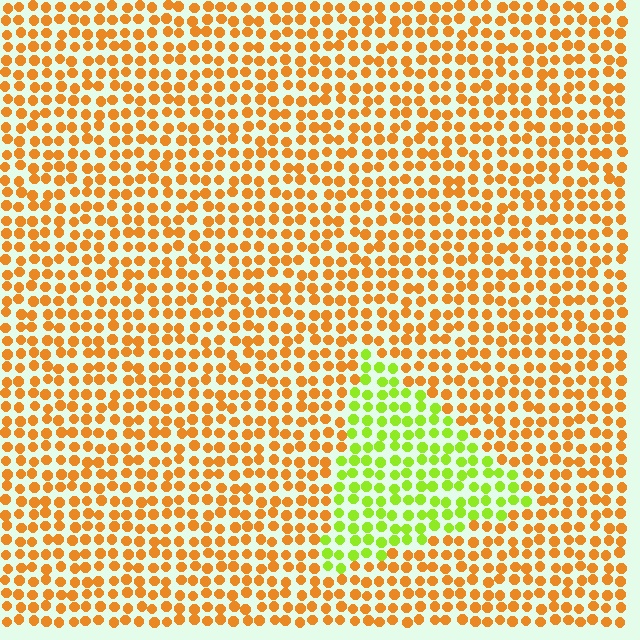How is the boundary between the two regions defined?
The boundary is defined purely by a slight shift in hue (about 57 degrees). Spacing, size, and orientation are identical on both sides.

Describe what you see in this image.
The image is filled with small orange elements in a uniform arrangement. A triangle-shaped region is visible where the elements are tinted to a slightly different hue, forming a subtle color boundary.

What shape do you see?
I see a triangle.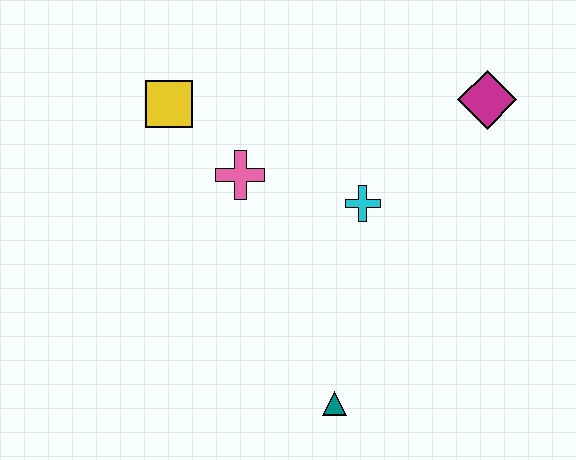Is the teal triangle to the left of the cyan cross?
Yes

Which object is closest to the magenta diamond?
The cyan cross is closest to the magenta diamond.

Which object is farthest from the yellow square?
The teal triangle is farthest from the yellow square.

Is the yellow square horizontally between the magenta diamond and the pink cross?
No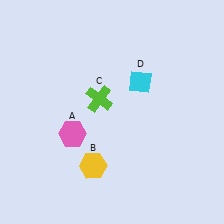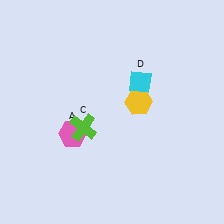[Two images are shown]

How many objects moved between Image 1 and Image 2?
2 objects moved between the two images.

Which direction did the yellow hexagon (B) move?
The yellow hexagon (B) moved up.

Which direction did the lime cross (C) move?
The lime cross (C) moved down.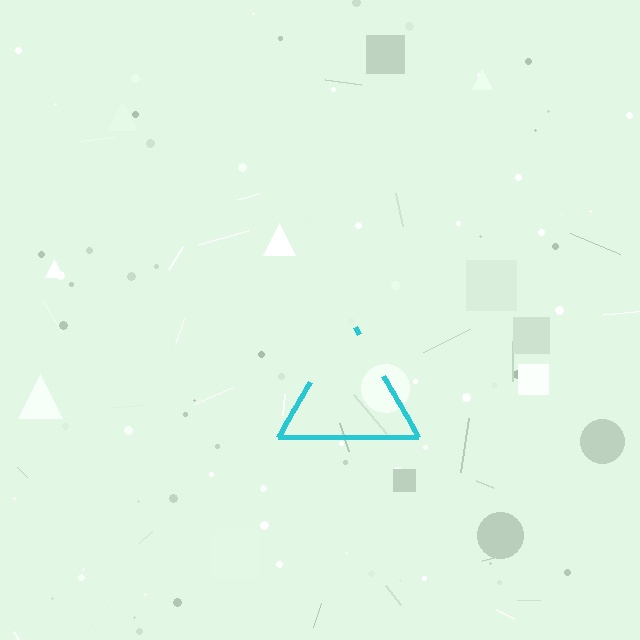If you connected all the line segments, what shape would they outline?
They would outline a triangle.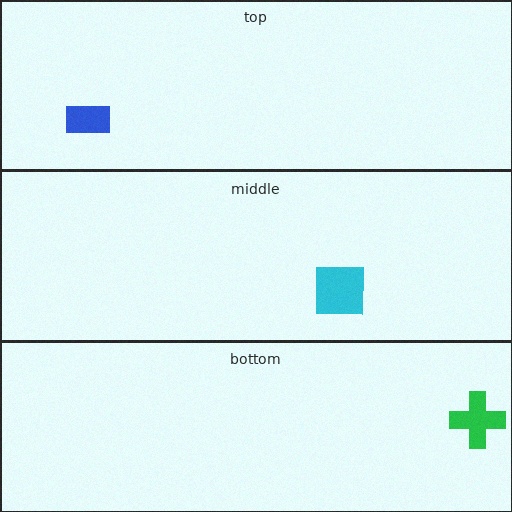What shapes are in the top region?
The blue rectangle.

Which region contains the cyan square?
The middle region.